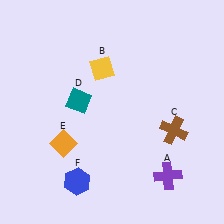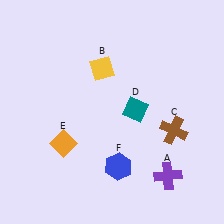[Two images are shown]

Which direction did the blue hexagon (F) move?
The blue hexagon (F) moved right.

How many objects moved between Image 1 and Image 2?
2 objects moved between the two images.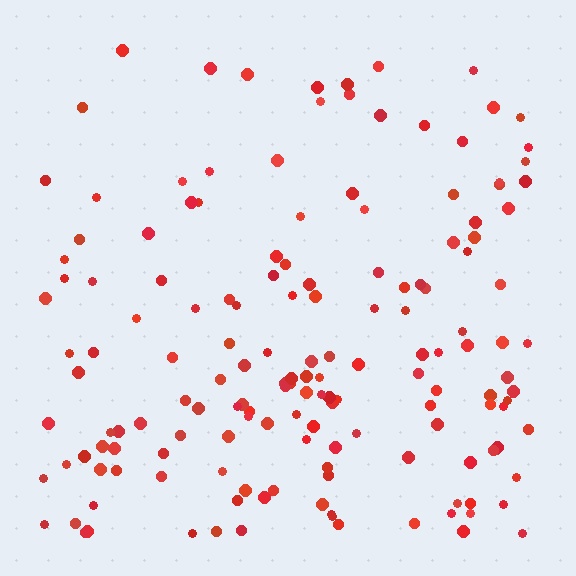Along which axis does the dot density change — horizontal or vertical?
Vertical.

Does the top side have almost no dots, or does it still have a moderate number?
Still a moderate number, just noticeably fewer than the bottom.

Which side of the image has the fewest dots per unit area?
The top.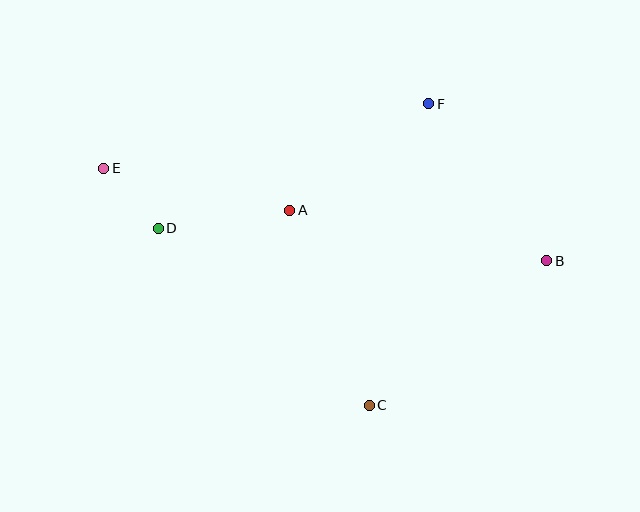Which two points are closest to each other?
Points D and E are closest to each other.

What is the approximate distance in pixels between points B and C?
The distance between B and C is approximately 229 pixels.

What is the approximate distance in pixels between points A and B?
The distance between A and B is approximately 262 pixels.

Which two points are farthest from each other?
Points B and E are farthest from each other.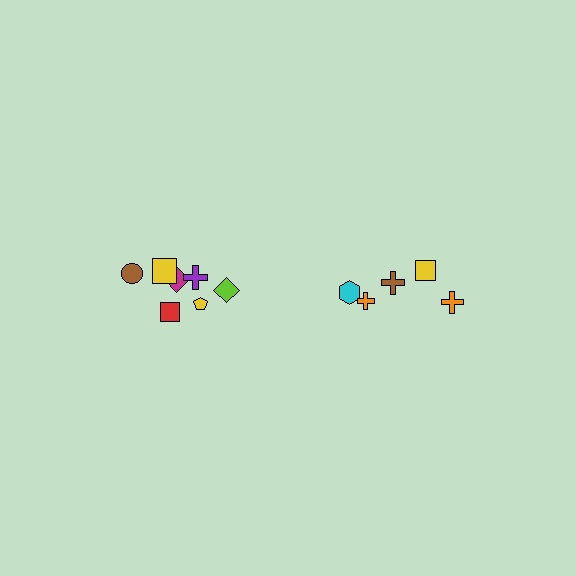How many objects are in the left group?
There are 7 objects.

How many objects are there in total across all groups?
There are 12 objects.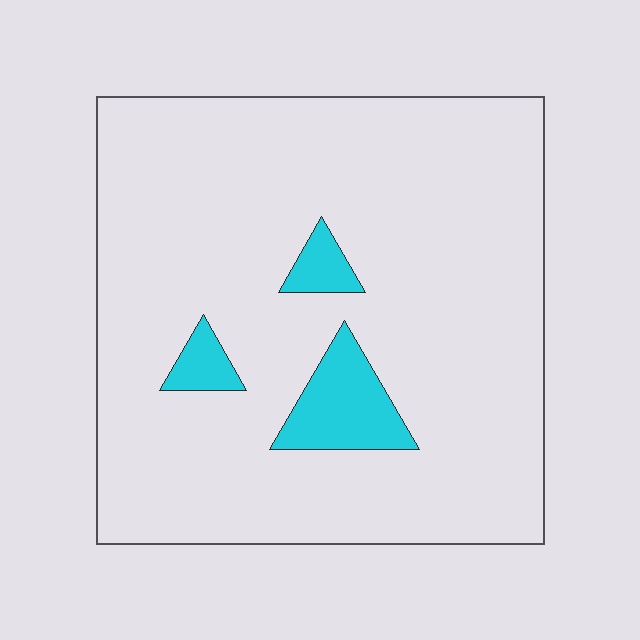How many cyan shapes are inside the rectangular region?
3.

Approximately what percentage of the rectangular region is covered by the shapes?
Approximately 10%.